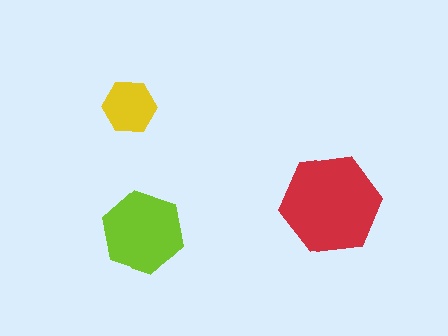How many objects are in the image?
There are 3 objects in the image.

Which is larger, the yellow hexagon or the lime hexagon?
The lime one.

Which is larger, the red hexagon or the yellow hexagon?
The red one.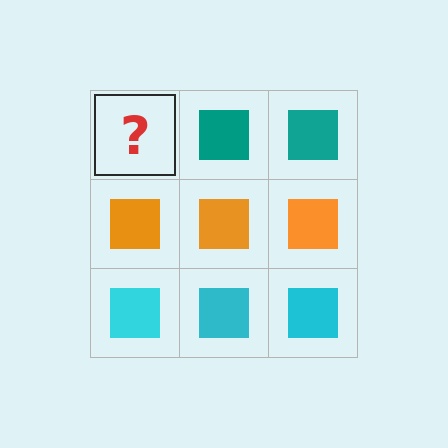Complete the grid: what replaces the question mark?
The question mark should be replaced with a teal square.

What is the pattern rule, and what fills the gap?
The rule is that each row has a consistent color. The gap should be filled with a teal square.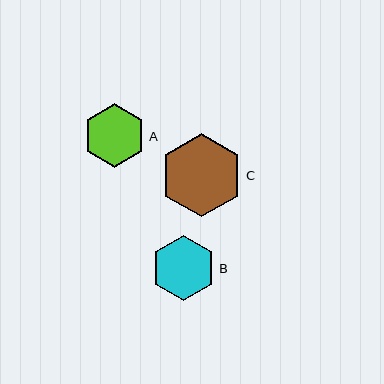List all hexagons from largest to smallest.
From largest to smallest: C, B, A.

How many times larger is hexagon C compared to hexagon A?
Hexagon C is approximately 1.3 times the size of hexagon A.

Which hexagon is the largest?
Hexagon C is the largest with a size of approximately 83 pixels.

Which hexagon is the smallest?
Hexagon A is the smallest with a size of approximately 63 pixels.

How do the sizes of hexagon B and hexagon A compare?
Hexagon B and hexagon A are approximately the same size.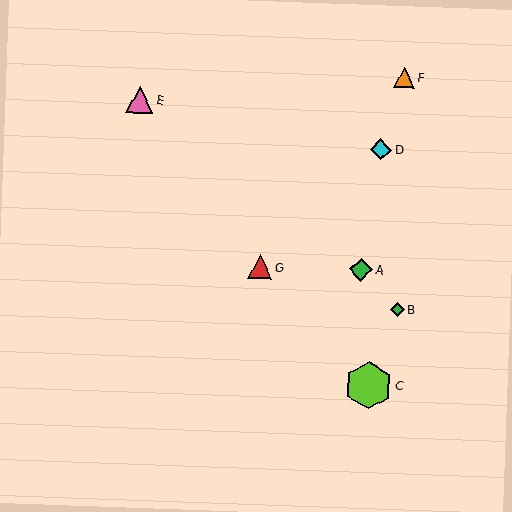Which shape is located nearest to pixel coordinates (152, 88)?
The pink triangle (labeled E) at (140, 100) is nearest to that location.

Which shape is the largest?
The lime hexagon (labeled C) is the largest.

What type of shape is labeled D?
Shape D is a cyan diamond.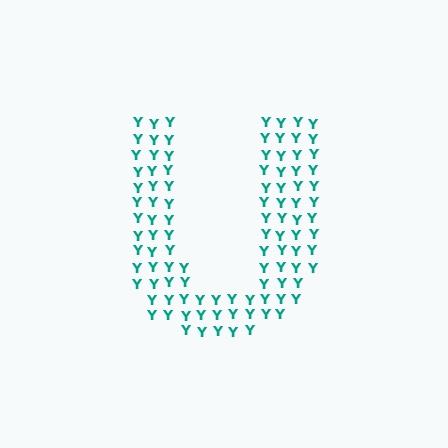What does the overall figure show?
The overall figure shows the letter U.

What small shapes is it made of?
It is made of small letter Y's.